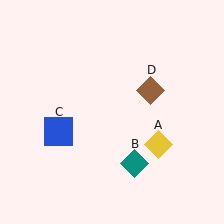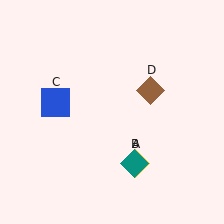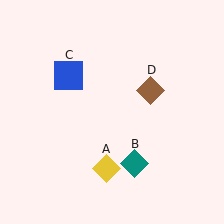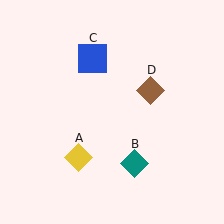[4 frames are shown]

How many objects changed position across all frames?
2 objects changed position: yellow diamond (object A), blue square (object C).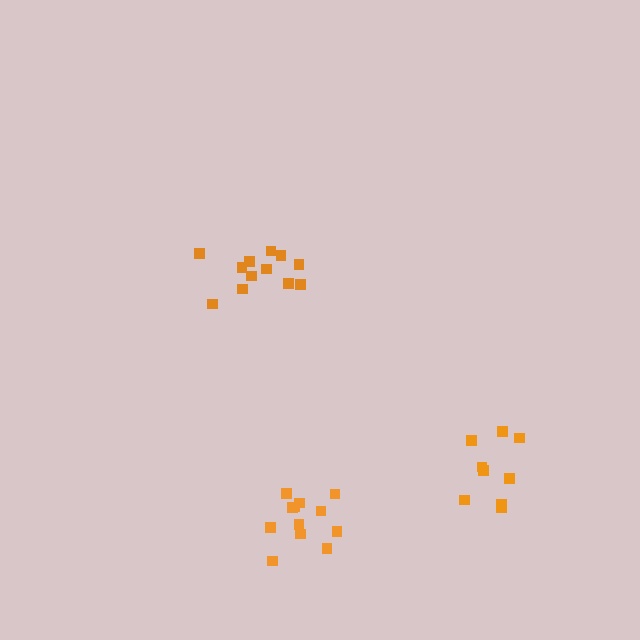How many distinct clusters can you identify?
There are 3 distinct clusters.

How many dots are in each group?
Group 1: 9 dots, Group 2: 12 dots, Group 3: 12 dots (33 total).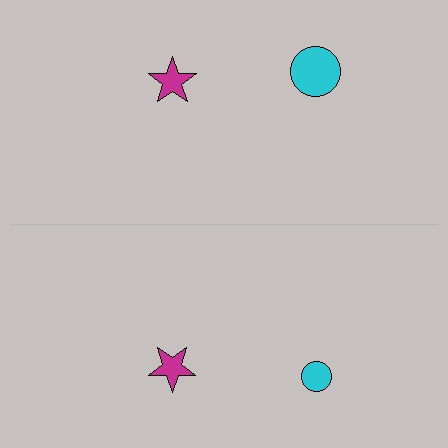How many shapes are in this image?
There are 4 shapes in this image.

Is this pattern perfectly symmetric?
No, the pattern is not perfectly symmetric. The cyan circle on the bottom side has a different size than its mirror counterpart.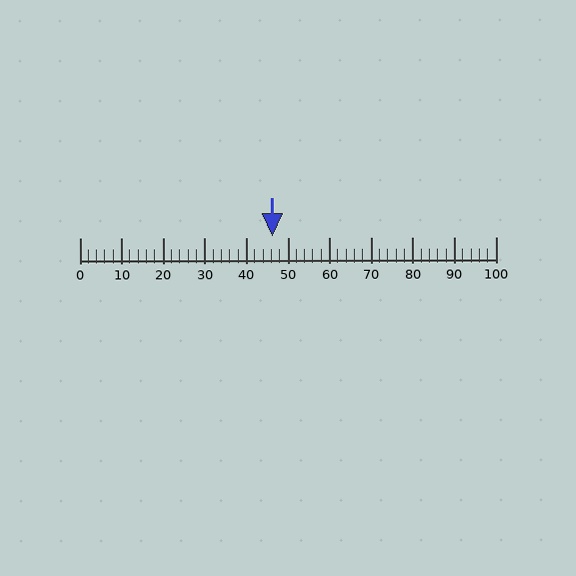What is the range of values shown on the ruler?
The ruler shows values from 0 to 100.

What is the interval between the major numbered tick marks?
The major tick marks are spaced 10 units apart.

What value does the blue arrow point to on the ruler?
The blue arrow points to approximately 46.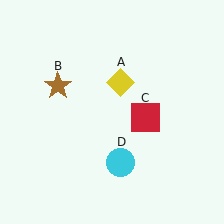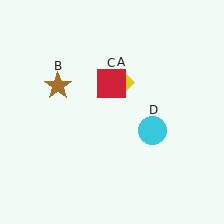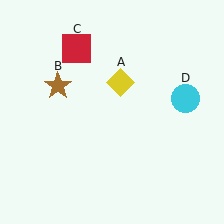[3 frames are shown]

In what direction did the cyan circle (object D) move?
The cyan circle (object D) moved up and to the right.